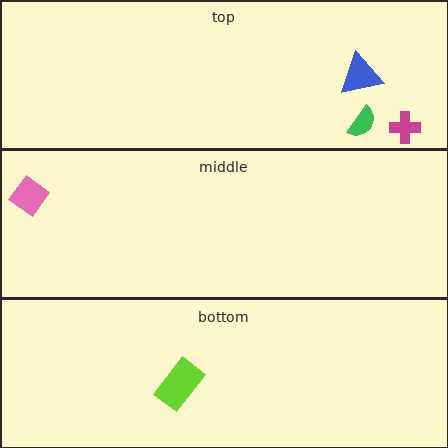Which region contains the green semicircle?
The top region.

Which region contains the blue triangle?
The top region.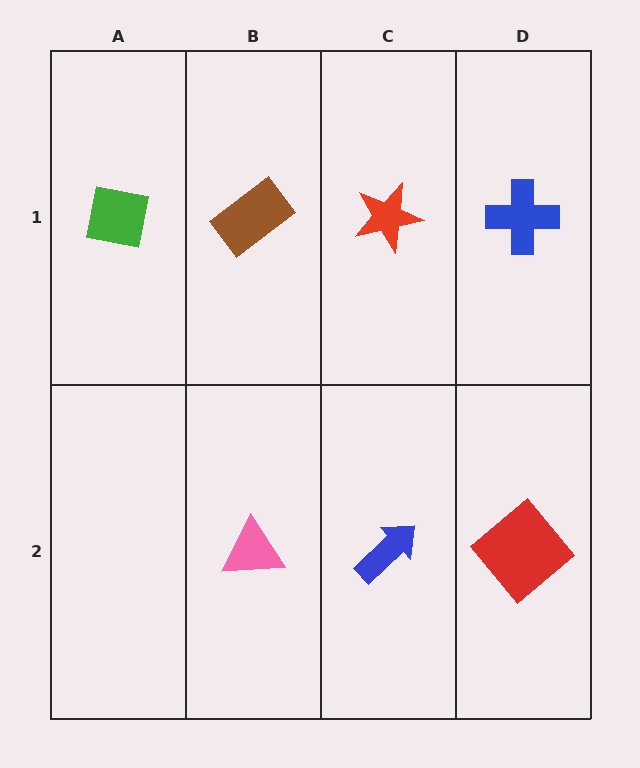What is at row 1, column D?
A blue cross.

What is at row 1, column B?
A brown rectangle.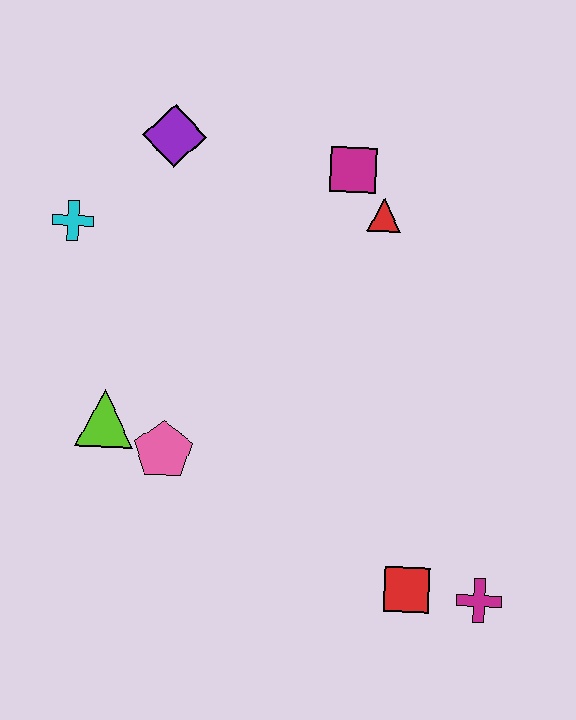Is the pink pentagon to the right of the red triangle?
No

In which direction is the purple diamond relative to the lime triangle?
The purple diamond is above the lime triangle.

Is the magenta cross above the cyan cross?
No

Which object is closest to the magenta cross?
The red square is closest to the magenta cross.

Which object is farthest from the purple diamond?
The magenta cross is farthest from the purple diamond.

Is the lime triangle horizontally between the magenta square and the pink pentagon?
No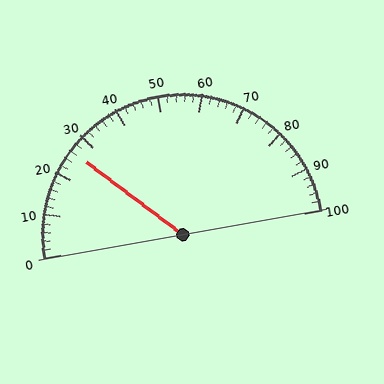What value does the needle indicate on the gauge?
The needle indicates approximately 26.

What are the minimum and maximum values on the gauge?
The gauge ranges from 0 to 100.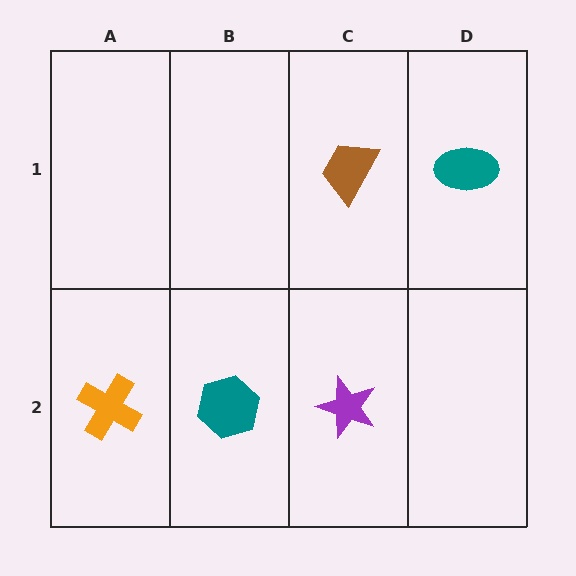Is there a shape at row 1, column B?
No, that cell is empty.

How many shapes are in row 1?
2 shapes.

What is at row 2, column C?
A purple star.